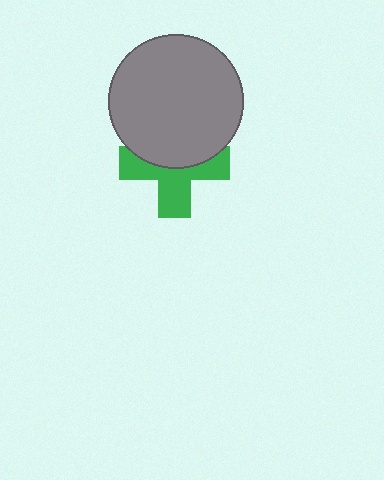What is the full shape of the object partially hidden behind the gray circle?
The partially hidden object is a green cross.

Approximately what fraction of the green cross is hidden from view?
Roughly 47% of the green cross is hidden behind the gray circle.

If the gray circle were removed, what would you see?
You would see the complete green cross.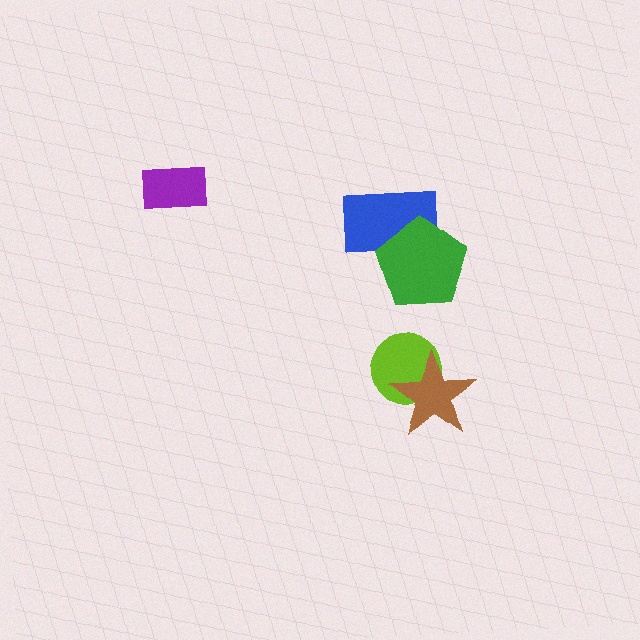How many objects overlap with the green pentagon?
1 object overlaps with the green pentagon.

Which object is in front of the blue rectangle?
The green pentagon is in front of the blue rectangle.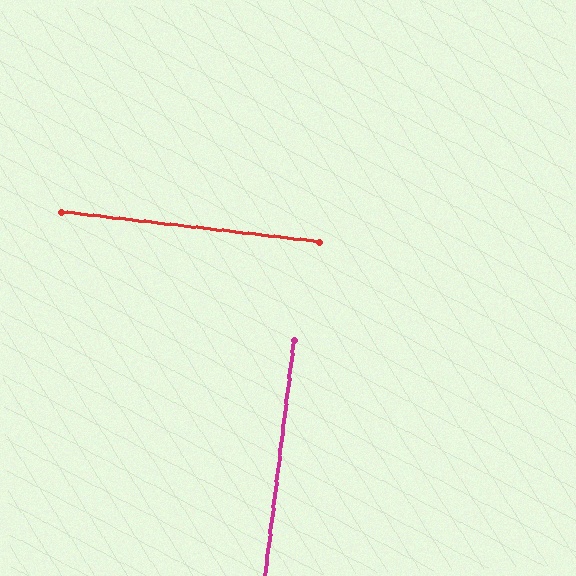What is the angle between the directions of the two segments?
Approximately 90 degrees.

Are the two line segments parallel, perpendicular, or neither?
Perpendicular — they meet at approximately 90°.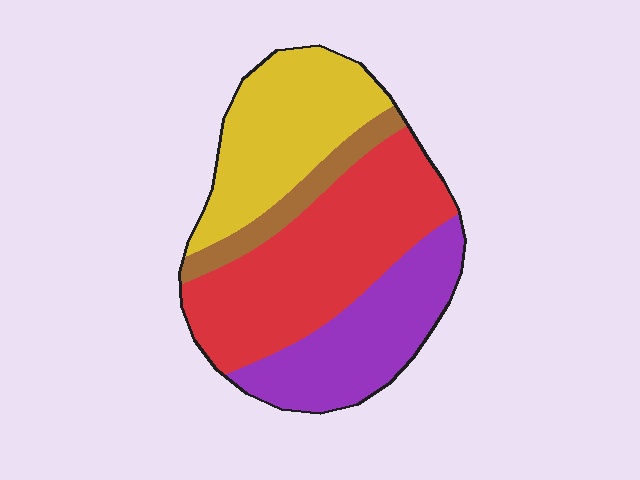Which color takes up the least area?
Brown, at roughly 10%.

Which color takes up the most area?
Red, at roughly 40%.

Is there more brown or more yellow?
Yellow.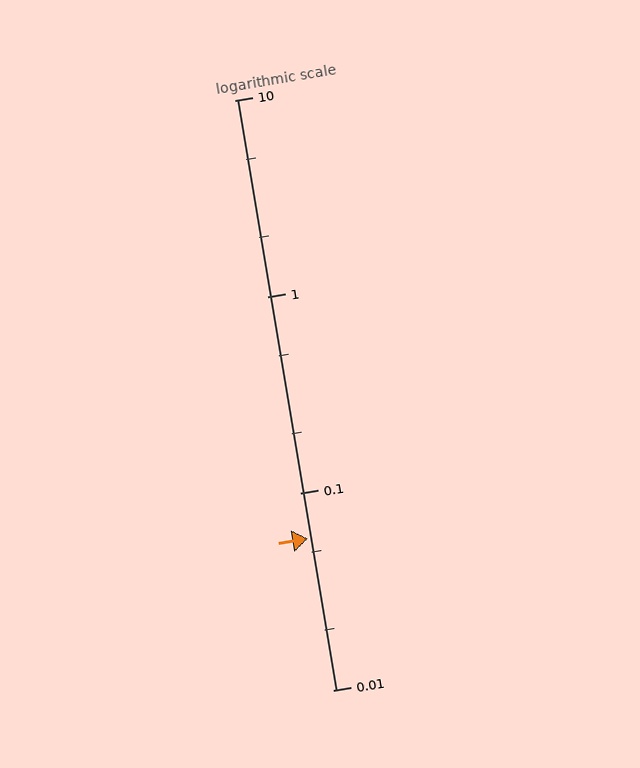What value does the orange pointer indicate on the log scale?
The pointer indicates approximately 0.059.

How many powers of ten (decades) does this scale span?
The scale spans 3 decades, from 0.01 to 10.